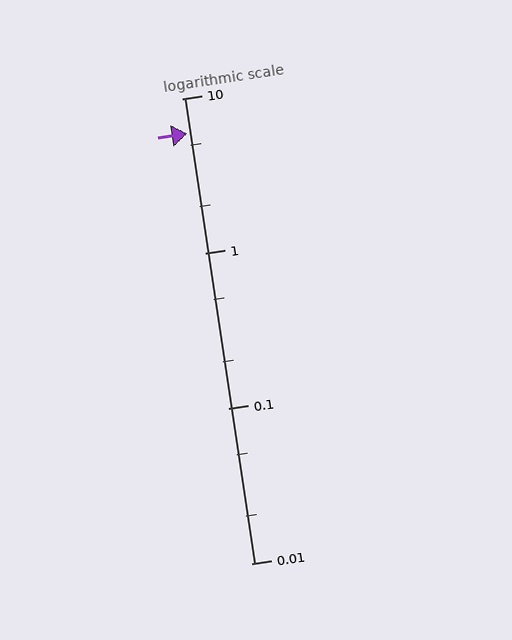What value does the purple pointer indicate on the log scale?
The pointer indicates approximately 5.9.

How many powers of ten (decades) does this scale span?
The scale spans 3 decades, from 0.01 to 10.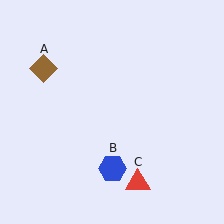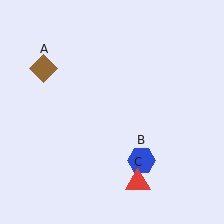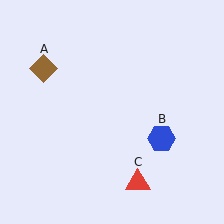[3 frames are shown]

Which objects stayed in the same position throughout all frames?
Brown diamond (object A) and red triangle (object C) remained stationary.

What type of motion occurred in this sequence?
The blue hexagon (object B) rotated counterclockwise around the center of the scene.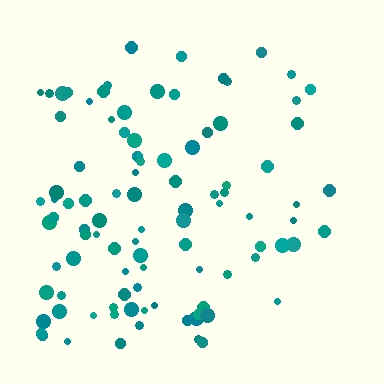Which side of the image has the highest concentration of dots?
The left.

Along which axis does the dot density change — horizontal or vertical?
Horizontal.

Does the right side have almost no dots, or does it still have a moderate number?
Still a moderate number, just noticeably fewer than the left.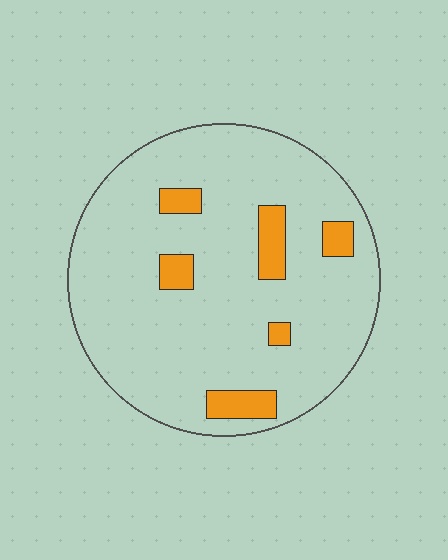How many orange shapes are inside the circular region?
6.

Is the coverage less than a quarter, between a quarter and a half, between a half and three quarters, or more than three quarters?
Less than a quarter.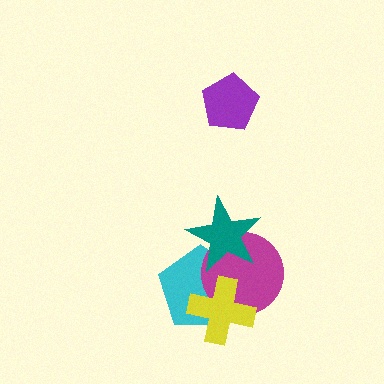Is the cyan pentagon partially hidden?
Yes, it is partially covered by another shape.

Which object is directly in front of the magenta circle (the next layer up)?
The teal star is directly in front of the magenta circle.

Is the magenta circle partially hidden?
Yes, it is partially covered by another shape.